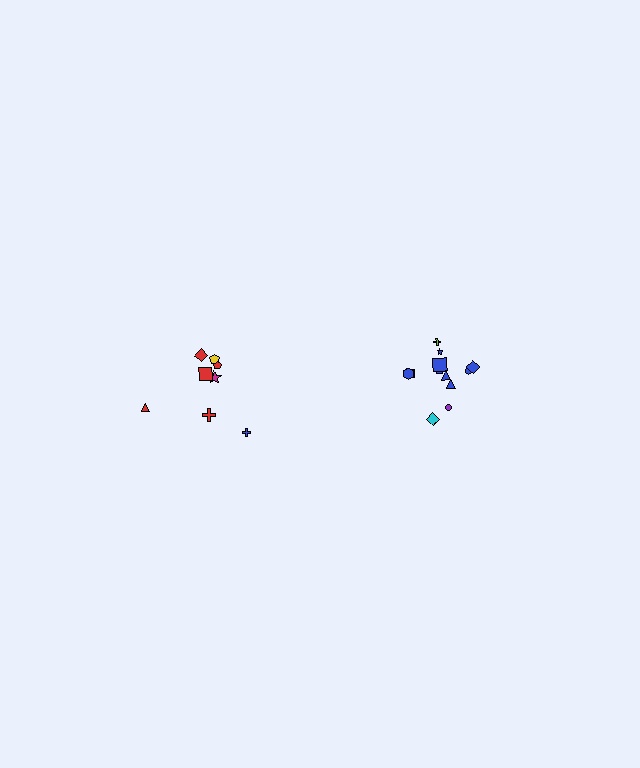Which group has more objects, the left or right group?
The right group.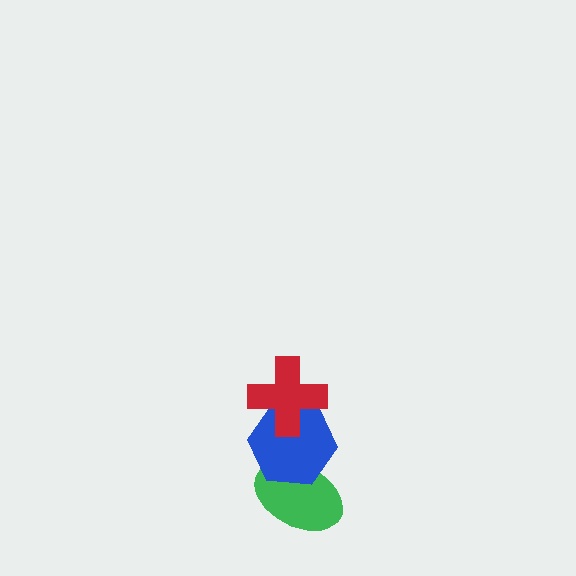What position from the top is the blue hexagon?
The blue hexagon is 2nd from the top.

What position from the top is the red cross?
The red cross is 1st from the top.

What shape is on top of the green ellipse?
The blue hexagon is on top of the green ellipse.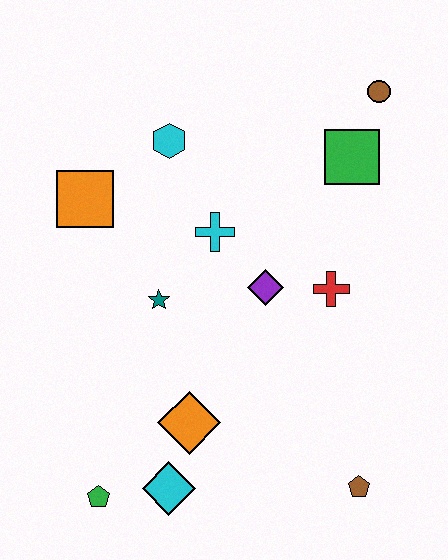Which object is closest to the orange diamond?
The cyan diamond is closest to the orange diamond.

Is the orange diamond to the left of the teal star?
No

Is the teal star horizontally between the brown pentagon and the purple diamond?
No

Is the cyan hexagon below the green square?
No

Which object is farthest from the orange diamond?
The brown circle is farthest from the orange diamond.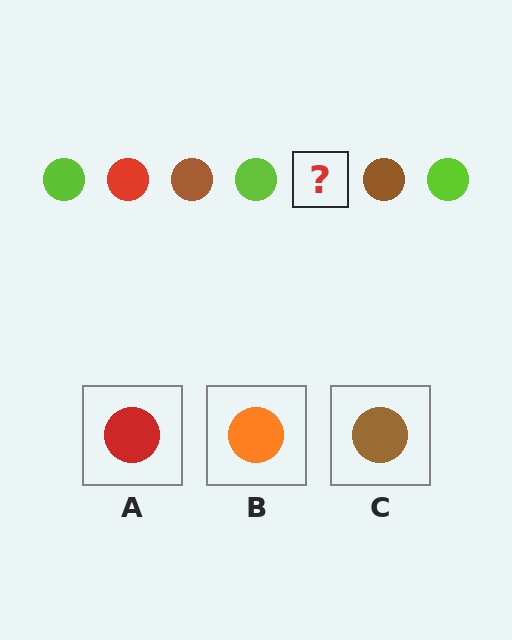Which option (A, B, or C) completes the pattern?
A.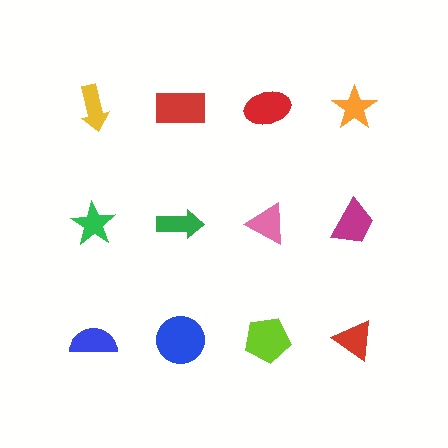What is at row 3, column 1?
A blue semicircle.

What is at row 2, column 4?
A magenta trapezoid.